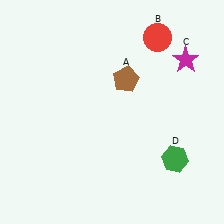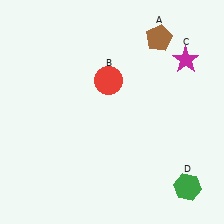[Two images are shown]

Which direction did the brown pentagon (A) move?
The brown pentagon (A) moved up.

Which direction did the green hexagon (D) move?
The green hexagon (D) moved down.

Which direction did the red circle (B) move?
The red circle (B) moved left.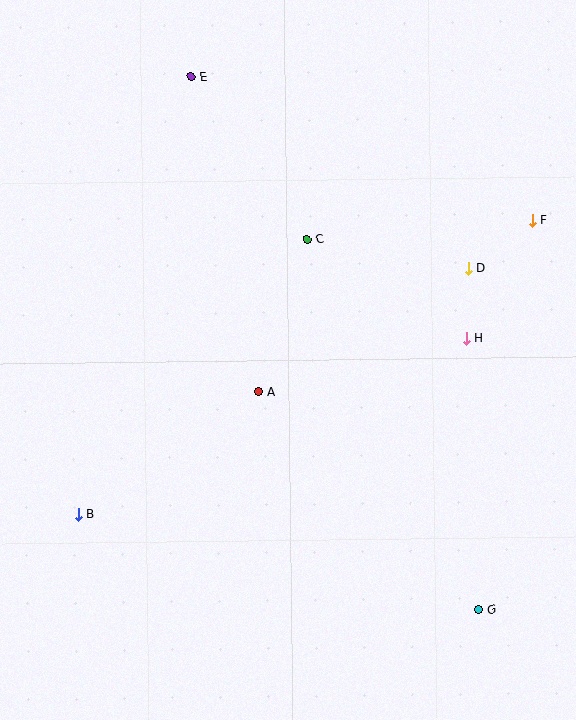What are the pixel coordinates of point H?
Point H is at (466, 338).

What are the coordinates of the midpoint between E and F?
The midpoint between E and F is at (362, 149).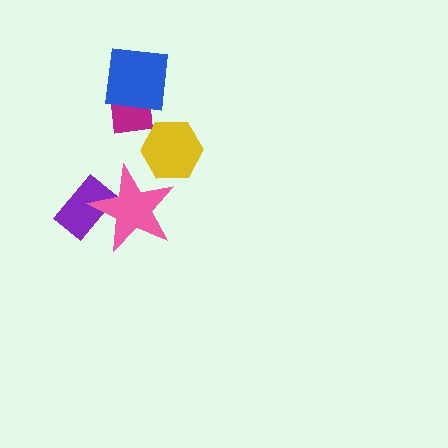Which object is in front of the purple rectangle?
The pink star is in front of the purple rectangle.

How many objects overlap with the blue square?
1 object overlaps with the blue square.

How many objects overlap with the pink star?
1 object overlaps with the pink star.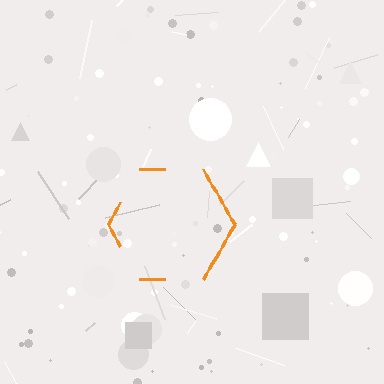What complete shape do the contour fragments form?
The contour fragments form a hexagon.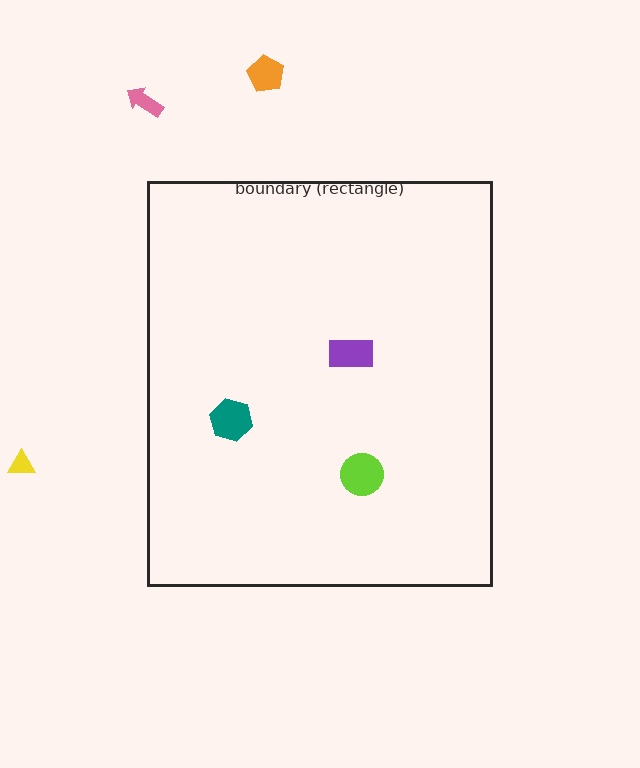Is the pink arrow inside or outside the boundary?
Outside.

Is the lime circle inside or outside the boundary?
Inside.